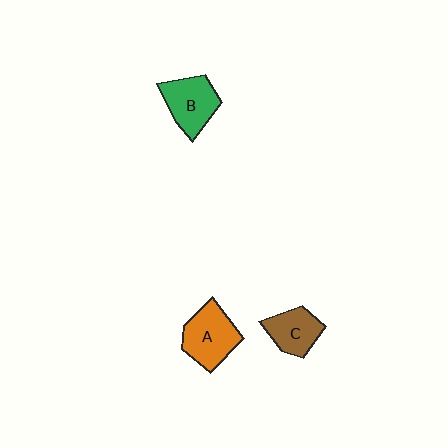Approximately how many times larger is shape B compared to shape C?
Approximately 1.2 times.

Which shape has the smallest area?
Shape C (brown).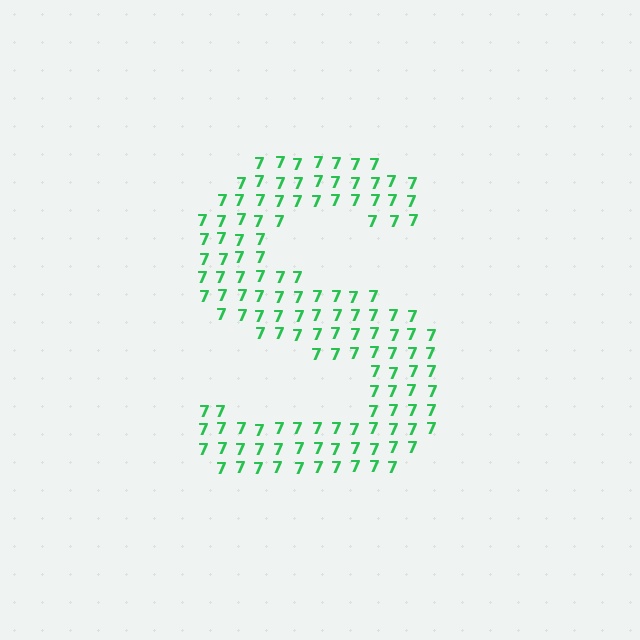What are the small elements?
The small elements are digit 7's.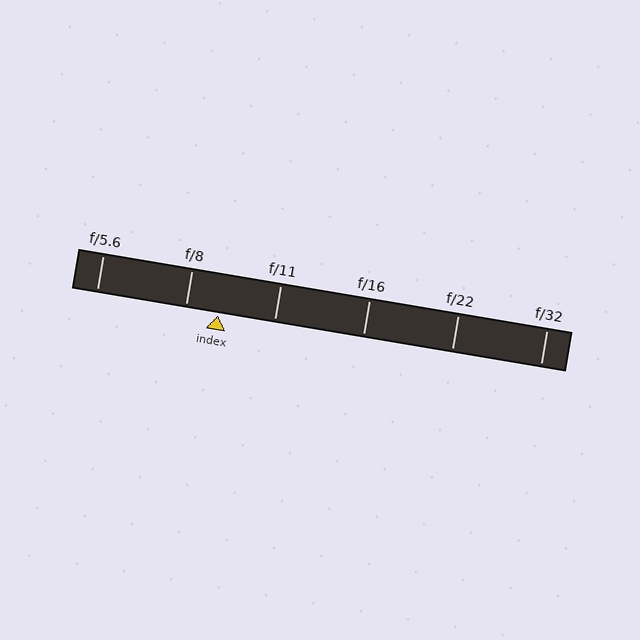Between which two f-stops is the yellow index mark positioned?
The index mark is between f/8 and f/11.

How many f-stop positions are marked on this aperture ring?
There are 6 f-stop positions marked.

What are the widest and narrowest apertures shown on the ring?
The widest aperture shown is f/5.6 and the narrowest is f/32.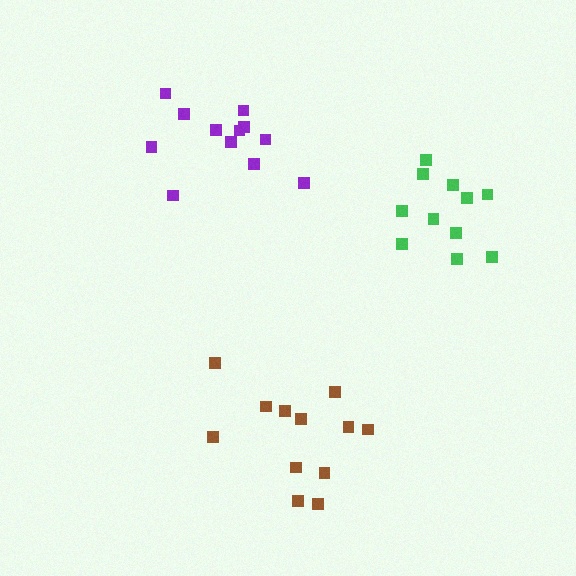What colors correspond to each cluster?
The clusters are colored: green, purple, brown.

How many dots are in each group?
Group 1: 11 dots, Group 2: 12 dots, Group 3: 12 dots (35 total).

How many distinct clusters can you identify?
There are 3 distinct clusters.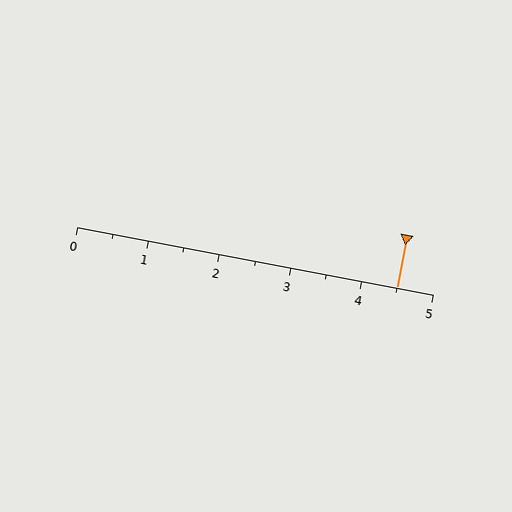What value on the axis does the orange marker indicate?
The marker indicates approximately 4.5.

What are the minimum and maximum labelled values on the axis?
The axis runs from 0 to 5.